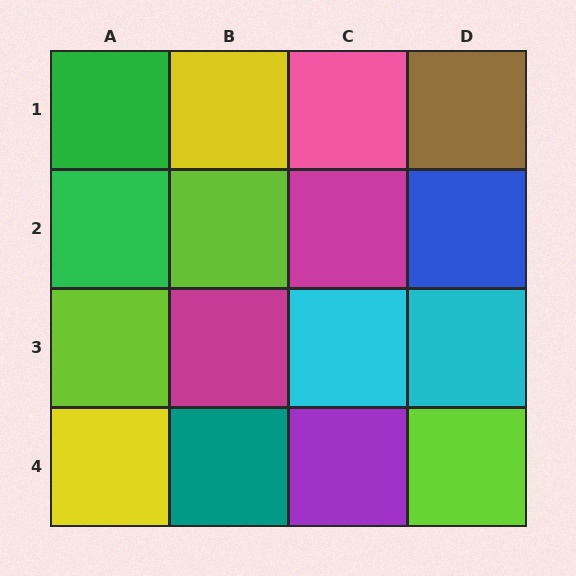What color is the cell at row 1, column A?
Green.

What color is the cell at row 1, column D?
Brown.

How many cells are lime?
3 cells are lime.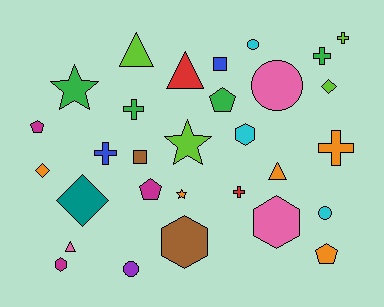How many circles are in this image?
There are 4 circles.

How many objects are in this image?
There are 30 objects.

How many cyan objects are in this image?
There are 3 cyan objects.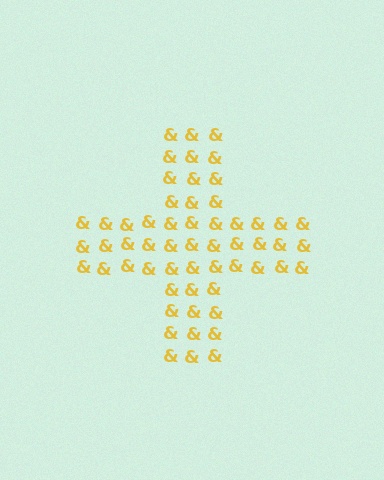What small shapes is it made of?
It is made of small ampersands.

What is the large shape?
The large shape is a cross.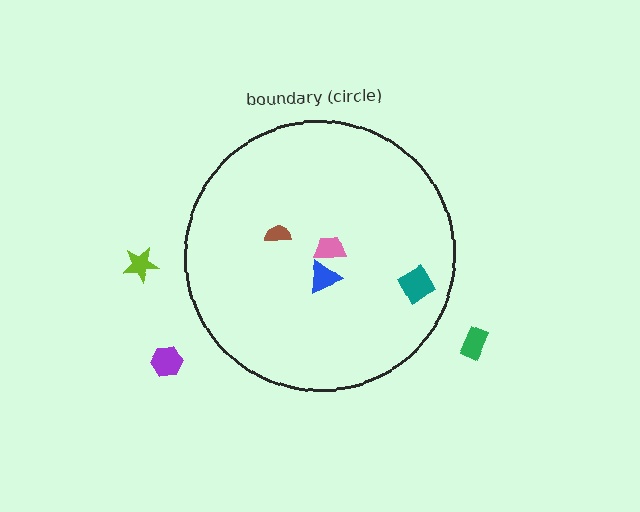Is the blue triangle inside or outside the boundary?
Inside.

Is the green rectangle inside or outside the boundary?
Outside.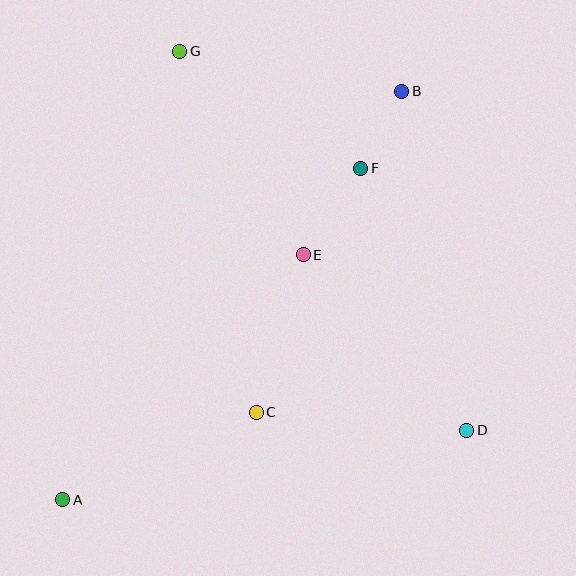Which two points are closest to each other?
Points B and F are closest to each other.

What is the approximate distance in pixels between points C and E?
The distance between C and E is approximately 164 pixels.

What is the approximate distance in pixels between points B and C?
The distance between B and C is approximately 352 pixels.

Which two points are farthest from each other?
Points A and B are farthest from each other.